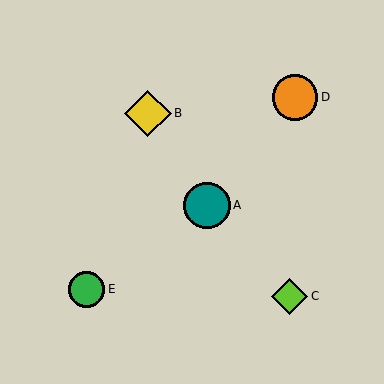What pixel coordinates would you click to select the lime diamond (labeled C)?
Click at (290, 296) to select the lime diamond C.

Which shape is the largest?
The yellow diamond (labeled B) is the largest.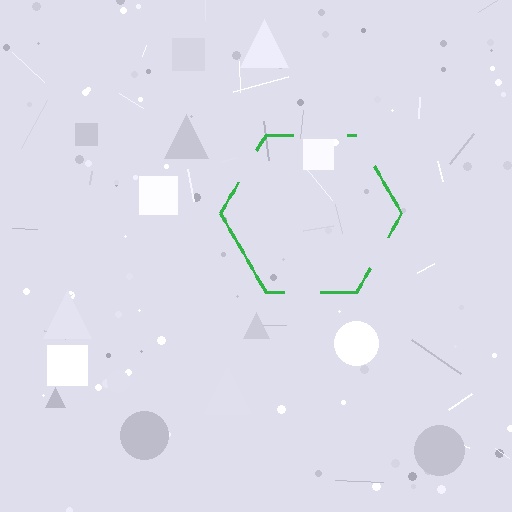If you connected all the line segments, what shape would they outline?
They would outline a hexagon.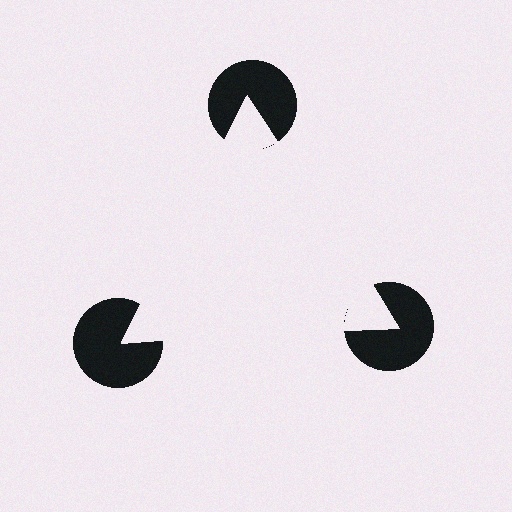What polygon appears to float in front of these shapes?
An illusory triangle — its edges are inferred from the aligned wedge cuts in the pac-man discs, not physically drawn.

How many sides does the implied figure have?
3 sides.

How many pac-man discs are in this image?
There are 3 — one at each vertex of the illusory triangle.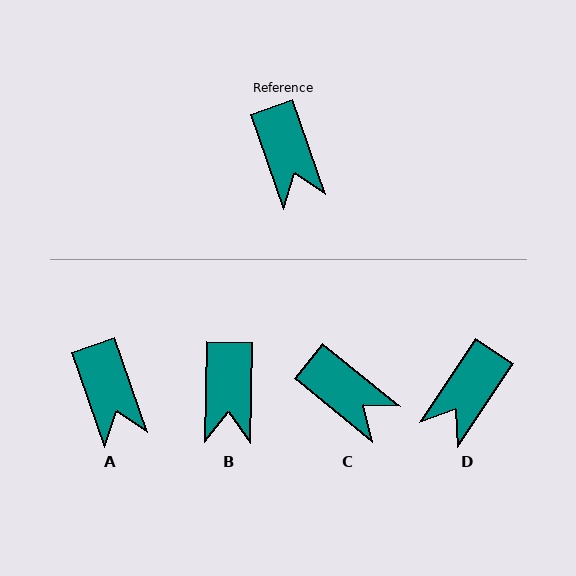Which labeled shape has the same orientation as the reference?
A.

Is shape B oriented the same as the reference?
No, it is off by about 20 degrees.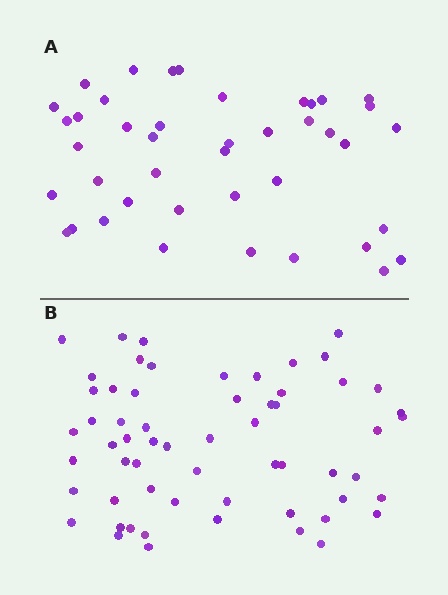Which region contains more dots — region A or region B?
Region B (the bottom region) has more dots.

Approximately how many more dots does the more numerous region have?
Region B has approximately 20 more dots than region A.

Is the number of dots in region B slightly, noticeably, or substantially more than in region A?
Region B has noticeably more, but not dramatically so. The ratio is roughly 1.4 to 1.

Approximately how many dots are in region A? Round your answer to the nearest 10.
About 40 dots. (The exact count is 42, which rounds to 40.)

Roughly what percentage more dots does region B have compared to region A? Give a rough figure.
About 45% more.